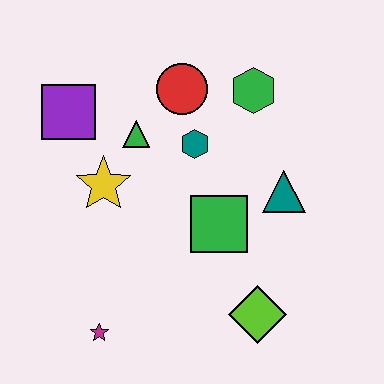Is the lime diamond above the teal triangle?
No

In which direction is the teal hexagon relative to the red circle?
The teal hexagon is below the red circle.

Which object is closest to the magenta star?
The yellow star is closest to the magenta star.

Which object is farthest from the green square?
The purple square is farthest from the green square.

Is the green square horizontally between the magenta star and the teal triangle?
Yes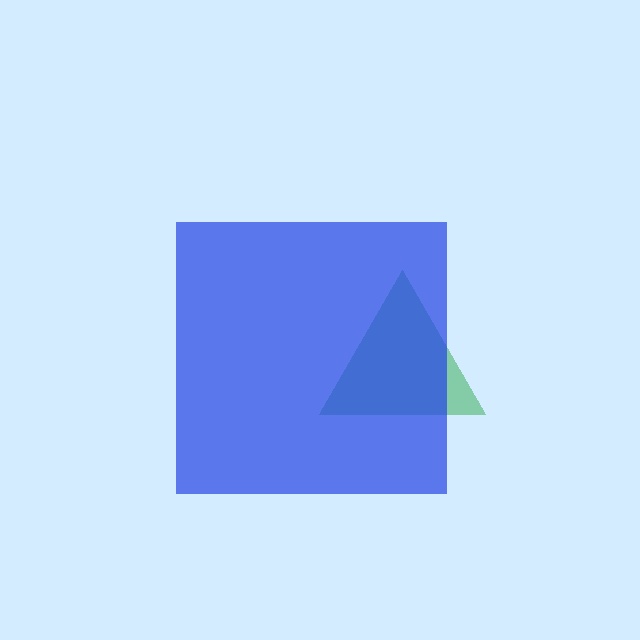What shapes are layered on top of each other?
The layered shapes are: a green triangle, a blue square.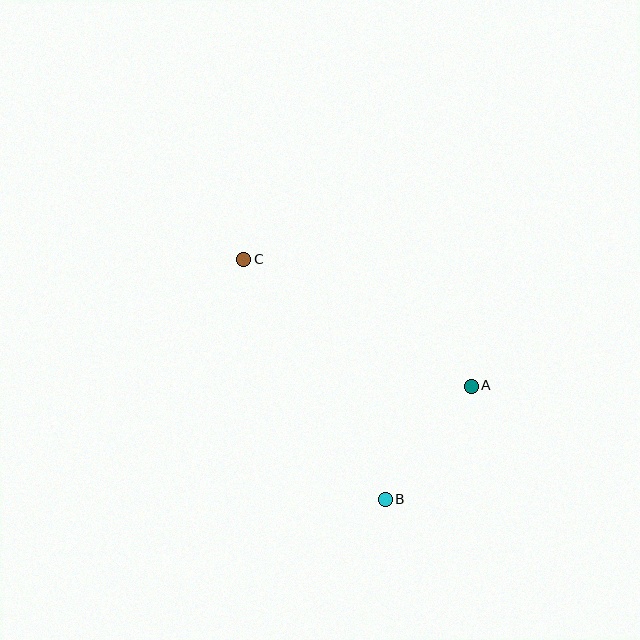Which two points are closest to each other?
Points A and B are closest to each other.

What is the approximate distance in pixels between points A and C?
The distance between A and C is approximately 260 pixels.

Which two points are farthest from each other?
Points B and C are farthest from each other.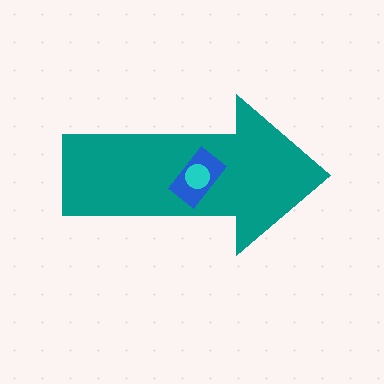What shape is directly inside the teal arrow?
The blue rectangle.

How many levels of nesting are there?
3.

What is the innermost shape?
The cyan circle.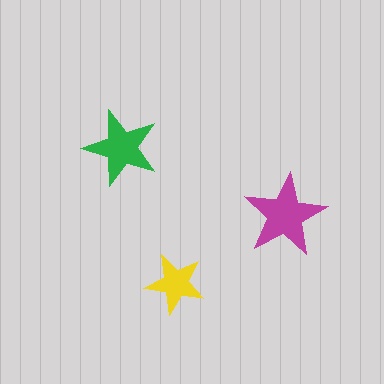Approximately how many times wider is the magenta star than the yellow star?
About 1.5 times wider.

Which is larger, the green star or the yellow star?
The green one.